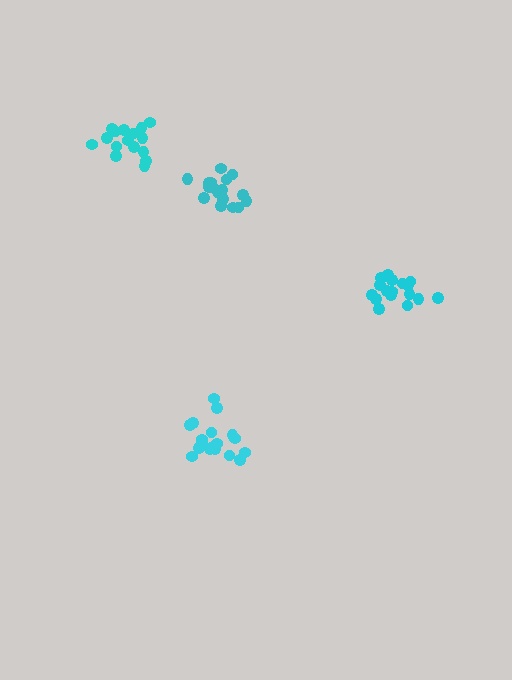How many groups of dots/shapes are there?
There are 4 groups.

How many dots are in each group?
Group 1: 17 dots, Group 2: 17 dots, Group 3: 16 dots, Group 4: 18 dots (68 total).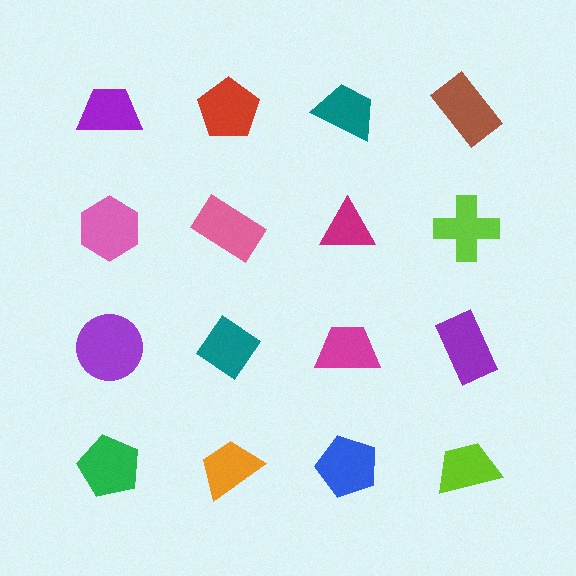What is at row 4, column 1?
A green pentagon.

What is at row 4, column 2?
An orange trapezoid.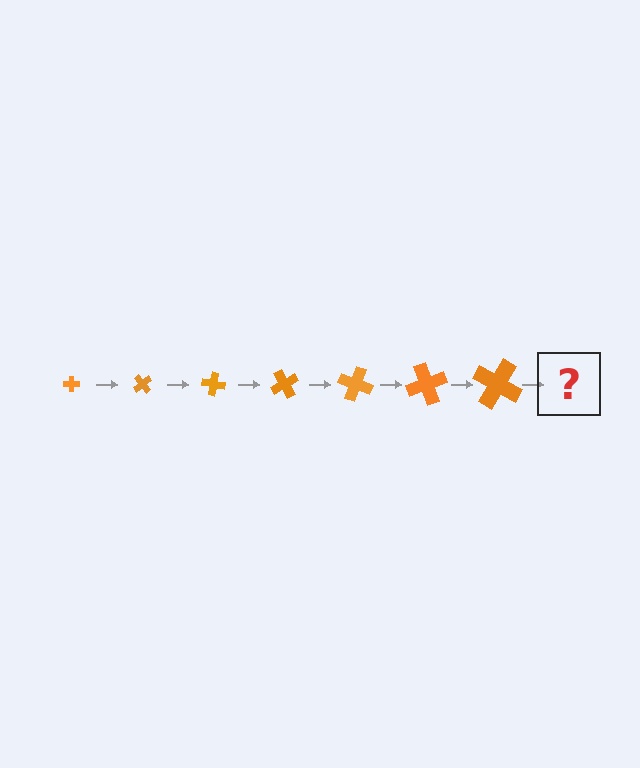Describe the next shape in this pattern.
It should be a cross, larger than the previous one and rotated 350 degrees from the start.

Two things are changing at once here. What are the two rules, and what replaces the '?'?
The two rules are that the cross grows larger each step and it rotates 50 degrees each step. The '?' should be a cross, larger than the previous one and rotated 350 degrees from the start.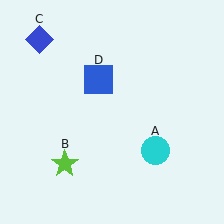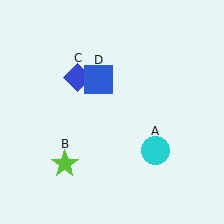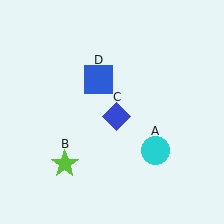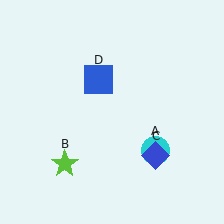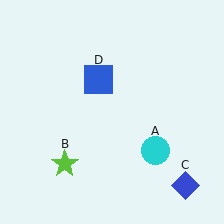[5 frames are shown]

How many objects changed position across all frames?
1 object changed position: blue diamond (object C).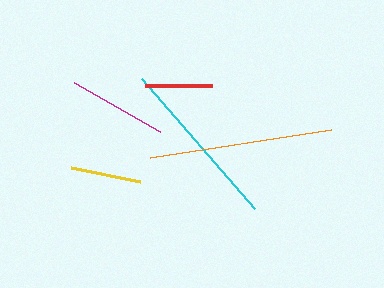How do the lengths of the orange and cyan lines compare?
The orange and cyan lines are approximately the same length.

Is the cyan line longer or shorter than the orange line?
The orange line is longer than the cyan line.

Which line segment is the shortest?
The red line is the shortest at approximately 67 pixels.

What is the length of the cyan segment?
The cyan segment is approximately 172 pixels long.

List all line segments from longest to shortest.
From longest to shortest: orange, cyan, magenta, yellow, red.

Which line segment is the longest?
The orange line is the longest at approximately 183 pixels.